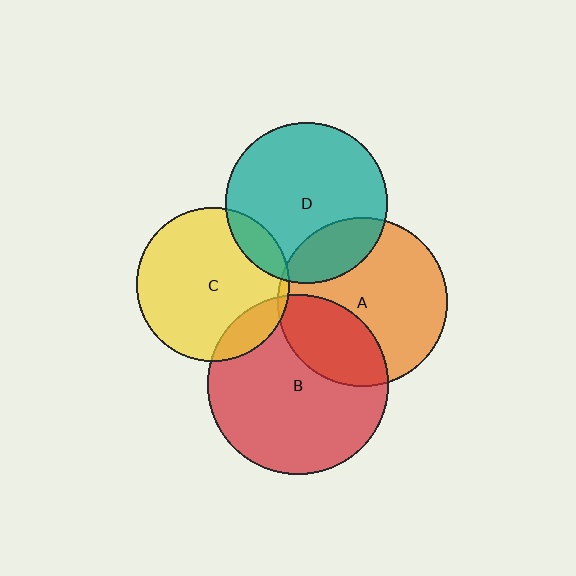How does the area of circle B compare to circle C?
Approximately 1.4 times.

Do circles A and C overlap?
Yes.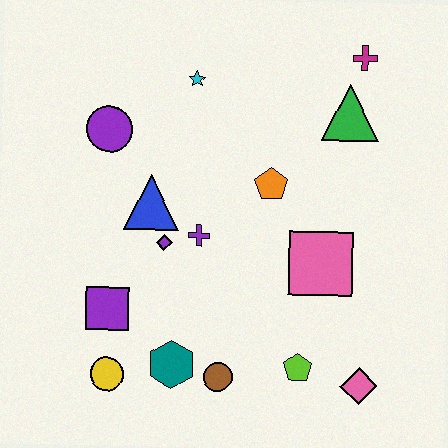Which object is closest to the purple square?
The yellow circle is closest to the purple square.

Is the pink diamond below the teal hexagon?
Yes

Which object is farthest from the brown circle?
The magenta cross is farthest from the brown circle.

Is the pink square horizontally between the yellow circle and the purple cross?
No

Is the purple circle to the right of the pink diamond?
No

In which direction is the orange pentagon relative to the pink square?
The orange pentagon is above the pink square.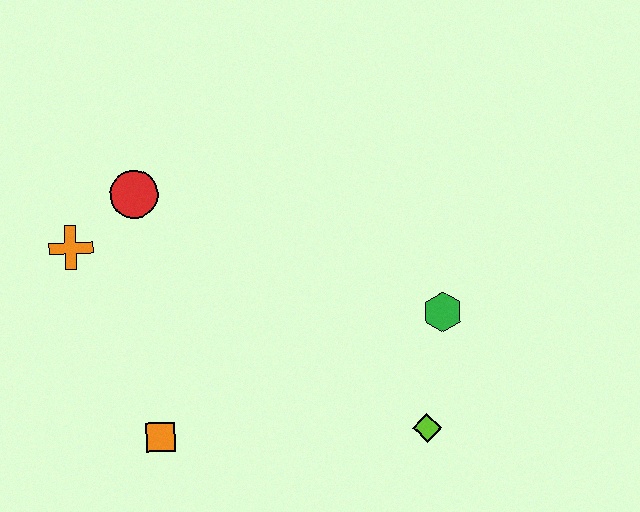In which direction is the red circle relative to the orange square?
The red circle is above the orange square.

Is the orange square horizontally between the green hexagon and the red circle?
Yes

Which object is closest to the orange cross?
The red circle is closest to the orange cross.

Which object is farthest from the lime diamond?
The orange cross is farthest from the lime diamond.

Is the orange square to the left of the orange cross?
No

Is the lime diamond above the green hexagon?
No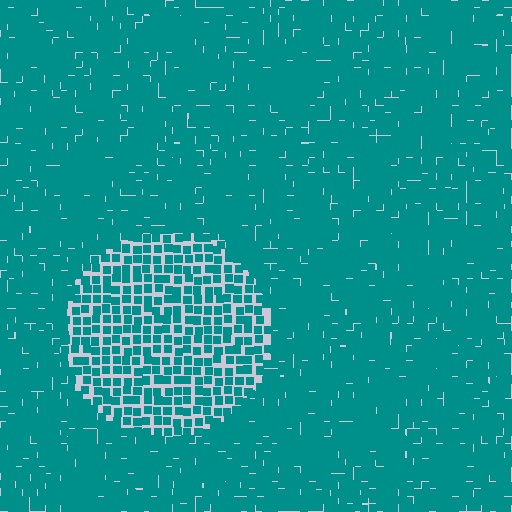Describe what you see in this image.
The image contains small teal elements arranged at two different densities. A circle-shaped region is visible where the elements are less densely packed than the surrounding area.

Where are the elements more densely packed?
The elements are more densely packed outside the circle boundary.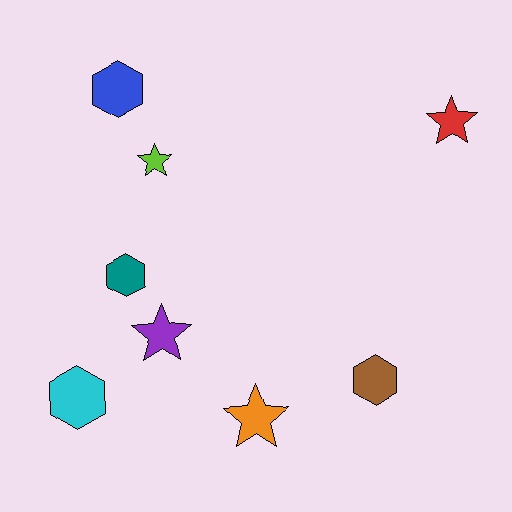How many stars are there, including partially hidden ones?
There are 4 stars.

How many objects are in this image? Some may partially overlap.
There are 8 objects.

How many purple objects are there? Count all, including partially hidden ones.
There is 1 purple object.